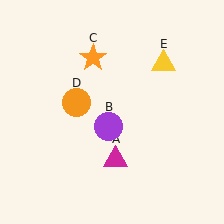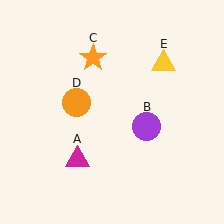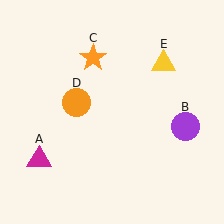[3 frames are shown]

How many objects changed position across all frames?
2 objects changed position: magenta triangle (object A), purple circle (object B).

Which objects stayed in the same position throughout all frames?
Orange star (object C) and orange circle (object D) and yellow triangle (object E) remained stationary.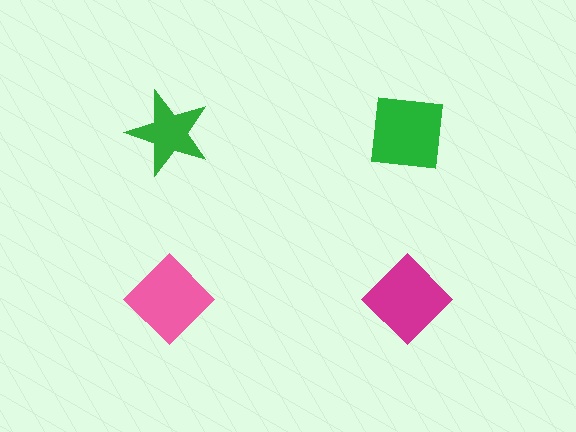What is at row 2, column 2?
A magenta diamond.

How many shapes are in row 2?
2 shapes.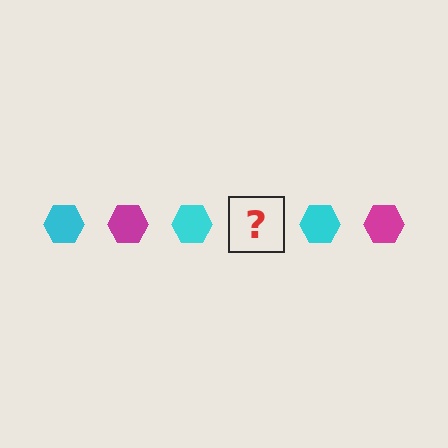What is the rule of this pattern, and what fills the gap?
The rule is that the pattern cycles through cyan, magenta hexagons. The gap should be filled with a magenta hexagon.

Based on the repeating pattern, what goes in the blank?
The blank should be a magenta hexagon.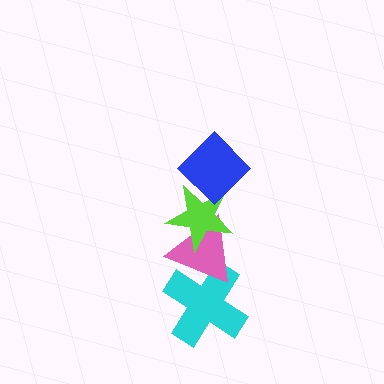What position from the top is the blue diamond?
The blue diamond is 1st from the top.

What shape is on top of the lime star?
The blue diamond is on top of the lime star.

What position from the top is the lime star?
The lime star is 2nd from the top.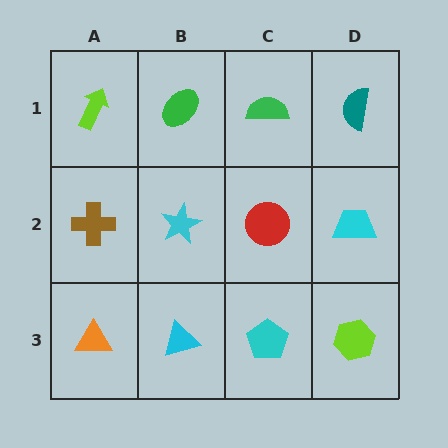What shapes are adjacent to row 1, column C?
A red circle (row 2, column C), a green ellipse (row 1, column B), a teal semicircle (row 1, column D).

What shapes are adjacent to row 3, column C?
A red circle (row 2, column C), a cyan triangle (row 3, column B), a lime hexagon (row 3, column D).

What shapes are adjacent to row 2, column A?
A lime arrow (row 1, column A), an orange triangle (row 3, column A), a cyan star (row 2, column B).